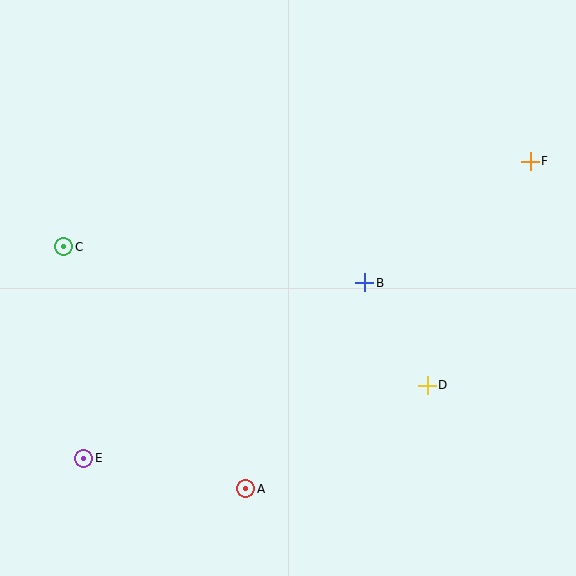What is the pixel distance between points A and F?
The distance between A and F is 434 pixels.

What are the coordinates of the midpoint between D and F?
The midpoint between D and F is at (479, 273).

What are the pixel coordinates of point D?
Point D is at (427, 385).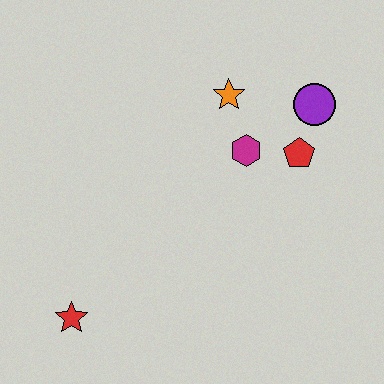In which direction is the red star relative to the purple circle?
The red star is to the left of the purple circle.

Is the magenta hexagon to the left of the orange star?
No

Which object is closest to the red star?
The magenta hexagon is closest to the red star.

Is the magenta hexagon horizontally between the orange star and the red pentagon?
Yes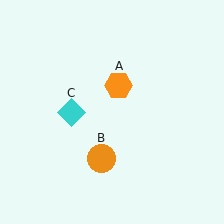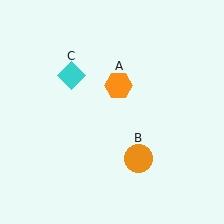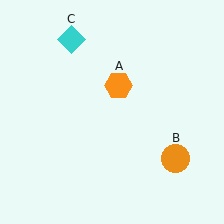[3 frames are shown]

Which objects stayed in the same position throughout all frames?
Orange hexagon (object A) remained stationary.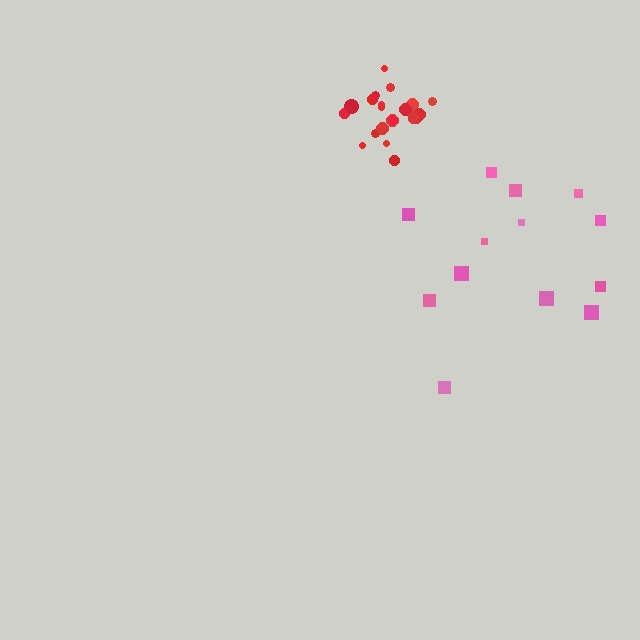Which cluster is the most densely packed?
Red.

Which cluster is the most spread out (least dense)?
Pink.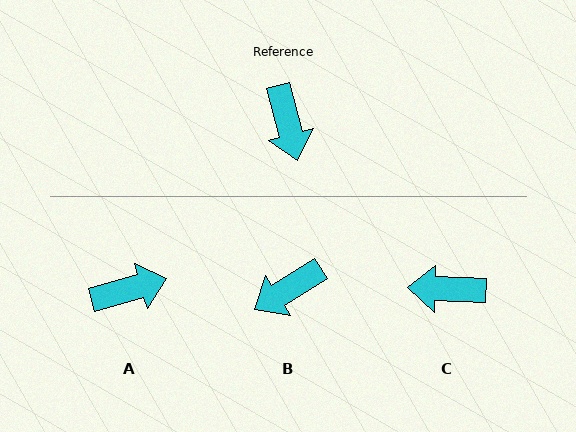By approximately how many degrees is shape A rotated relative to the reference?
Approximately 91 degrees counter-clockwise.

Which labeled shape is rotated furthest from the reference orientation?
C, about 107 degrees away.